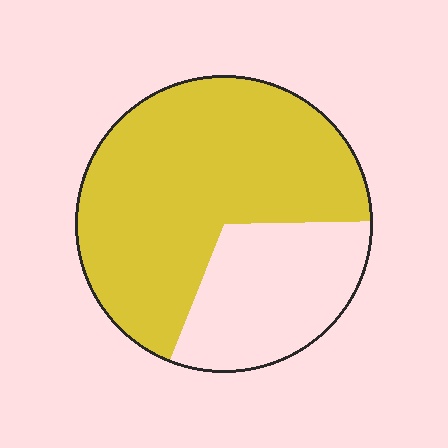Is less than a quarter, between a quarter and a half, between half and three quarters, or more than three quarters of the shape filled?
Between half and three quarters.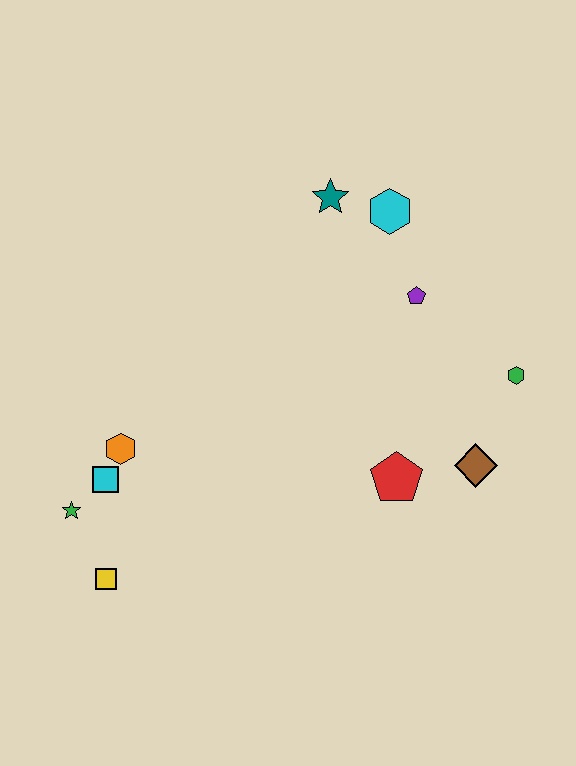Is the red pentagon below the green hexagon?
Yes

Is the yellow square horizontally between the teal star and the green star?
Yes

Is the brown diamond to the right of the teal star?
Yes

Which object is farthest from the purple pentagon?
The yellow square is farthest from the purple pentagon.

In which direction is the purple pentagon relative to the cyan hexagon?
The purple pentagon is below the cyan hexagon.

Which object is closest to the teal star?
The cyan hexagon is closest to the teal star.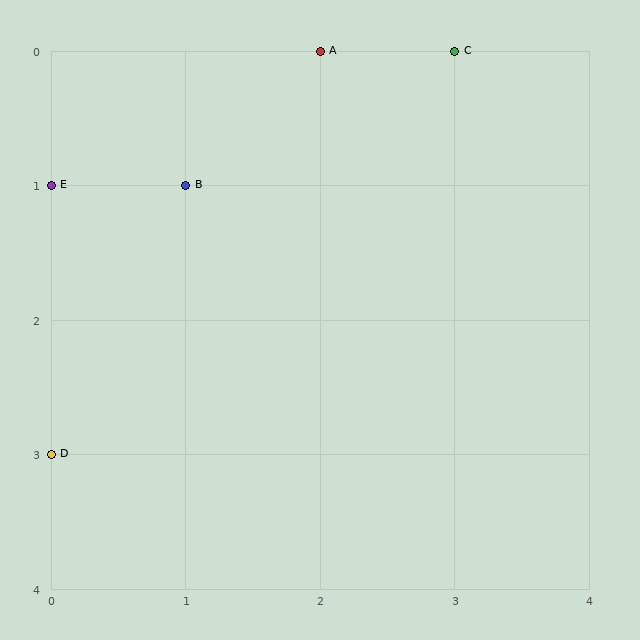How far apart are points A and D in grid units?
Points A and D are 2 columns and 3 rows apart (about 3.6 grid units diagonally).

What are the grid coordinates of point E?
Point E is at grid coordinates (0, 1).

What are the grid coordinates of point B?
Point B is at grid coordinates (1, 1).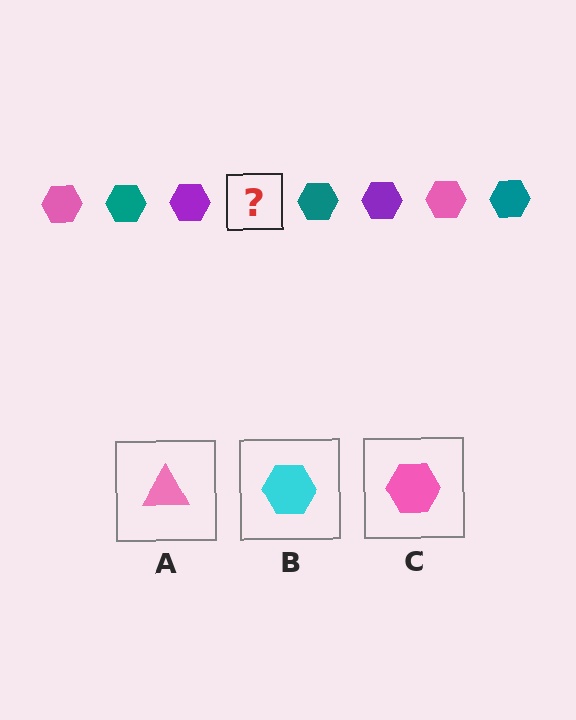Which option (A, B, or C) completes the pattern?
C.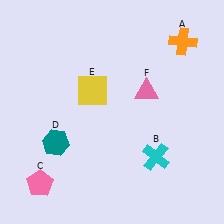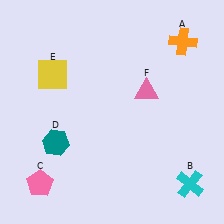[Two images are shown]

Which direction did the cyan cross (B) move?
The cyan cross (B) moved right.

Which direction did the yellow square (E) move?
The yellow square (E) moved left.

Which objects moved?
The objects that moved are: the cyan cross (B), the yellow square (E).